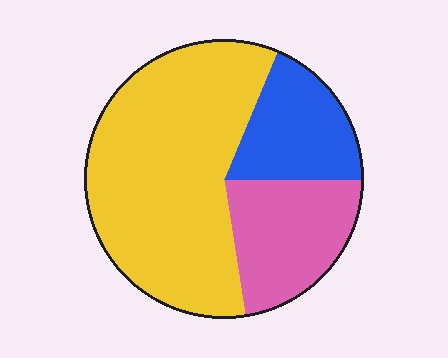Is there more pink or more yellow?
Yellow.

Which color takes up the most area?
Yellow, at roughly 60%.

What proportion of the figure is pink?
Pink covers 22% of the figure.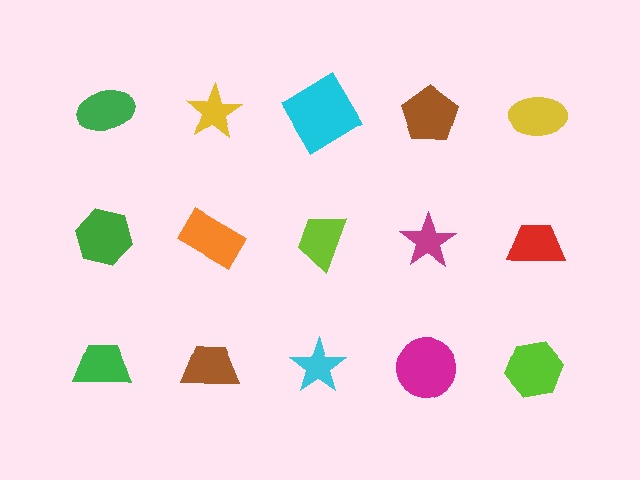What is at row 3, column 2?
A brown trapezoid.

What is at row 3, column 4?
A magenta circle.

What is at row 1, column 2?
A yellow star.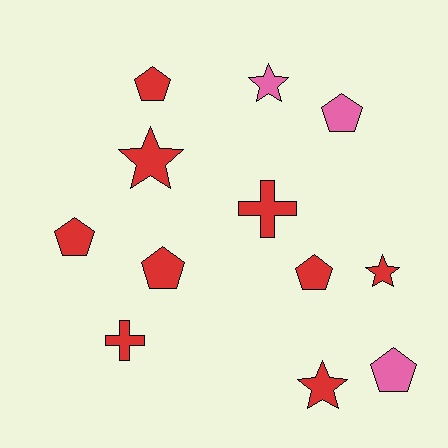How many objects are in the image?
There are 12 objects.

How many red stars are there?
There are 3 red stars.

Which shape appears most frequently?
Pentagon, with 6 objects.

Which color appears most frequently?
Red, with 9 objects.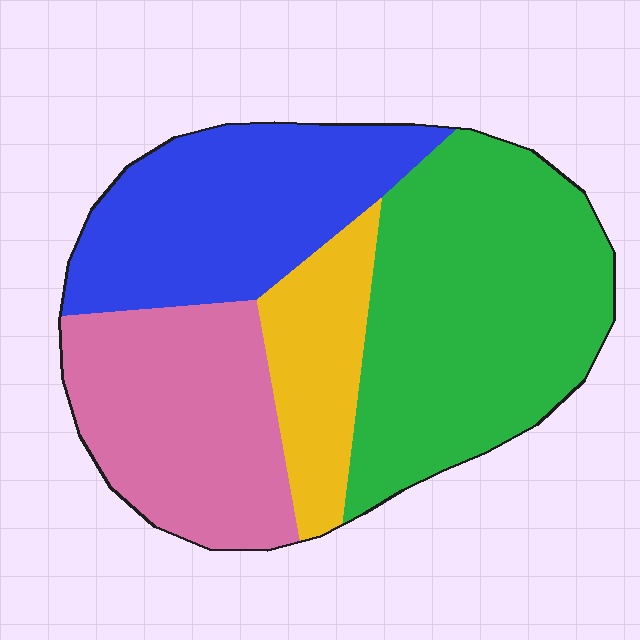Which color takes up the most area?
Green, at roughly 40%.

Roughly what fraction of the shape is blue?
Blue covers roughly 25% of the shape.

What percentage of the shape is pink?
Pink covers roughly 25% of the shape.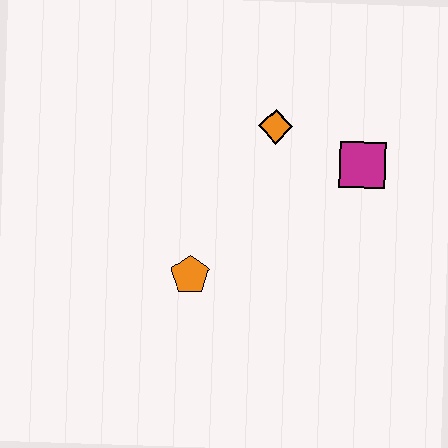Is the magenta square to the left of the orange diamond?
No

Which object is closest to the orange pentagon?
The orange diamond is closest to the orange pentagon.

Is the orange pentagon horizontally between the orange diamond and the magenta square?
No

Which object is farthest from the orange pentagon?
The magenta square is farthest from the orange pentagon.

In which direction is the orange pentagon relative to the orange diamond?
The orange pentagon is below the orange diamond.